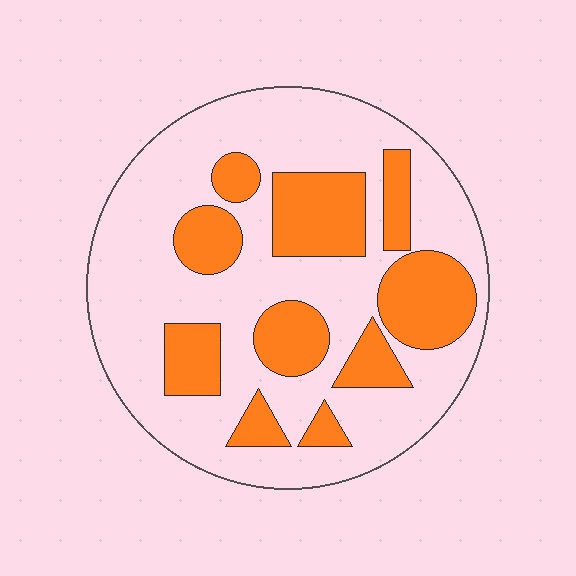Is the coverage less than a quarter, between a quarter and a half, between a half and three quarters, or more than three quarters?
Between a quarter and a half.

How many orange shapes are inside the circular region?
10.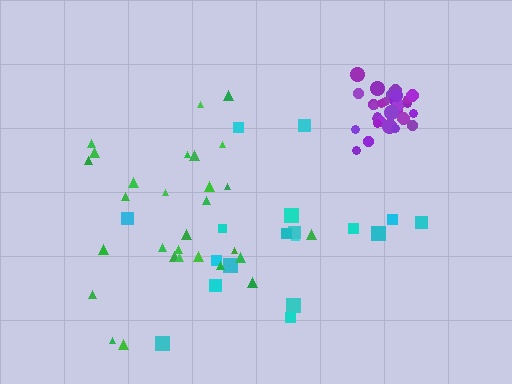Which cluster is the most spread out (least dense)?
Cyan.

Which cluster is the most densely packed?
Purple.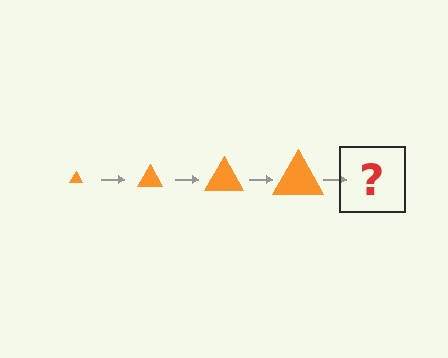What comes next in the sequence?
The next element should be an orange triangle, larger than the previous one.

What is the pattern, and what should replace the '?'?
The pattern is that the triangle gets progressively larger each step. The '?' should be an orange triangle, larger than the previous one.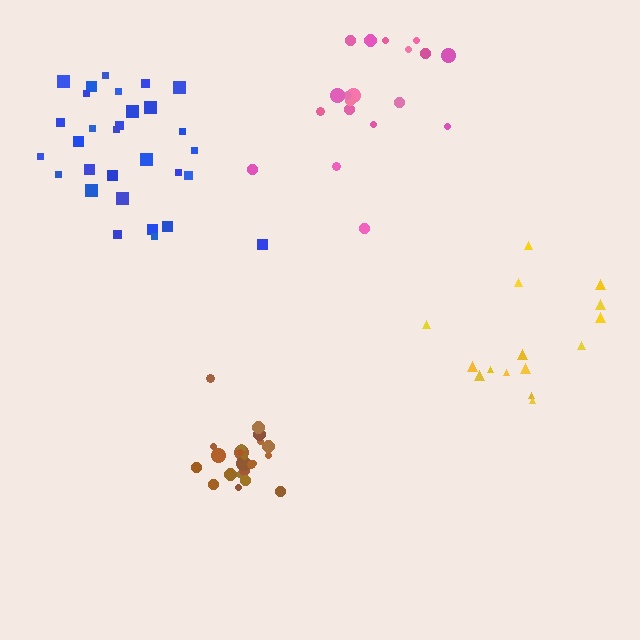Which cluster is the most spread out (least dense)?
Yellow.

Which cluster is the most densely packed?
Brown.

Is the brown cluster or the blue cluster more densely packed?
Brown.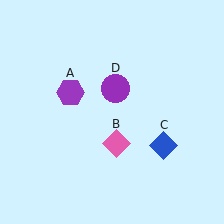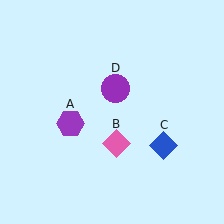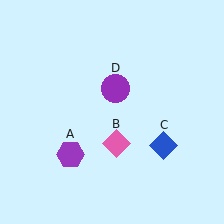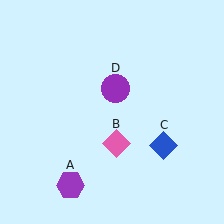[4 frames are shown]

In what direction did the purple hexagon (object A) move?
The purple hexagon (object A) moved down.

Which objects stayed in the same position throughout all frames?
Pink diamond (object B) and blue diamond (object C) and purple circle (object D) remained stationary.